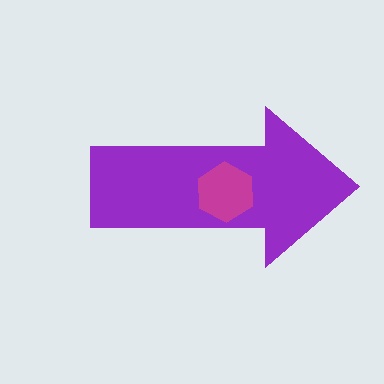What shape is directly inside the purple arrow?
The magenta hexagon.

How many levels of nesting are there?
2.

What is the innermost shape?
The magenta hexagon.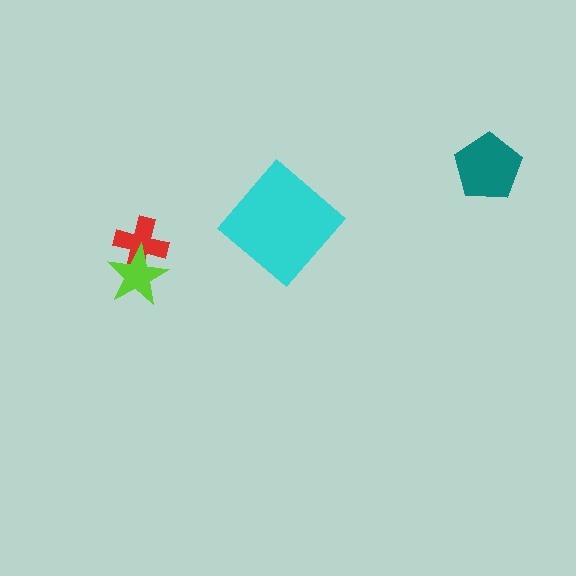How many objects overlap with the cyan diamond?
0 objects overlap with the cyan diamond.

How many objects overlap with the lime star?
1 object overlaps with the lime star.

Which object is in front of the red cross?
The lime star is in front of the red cross.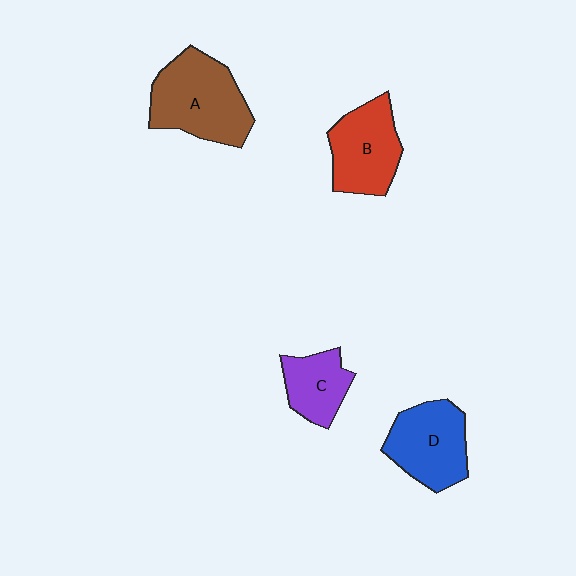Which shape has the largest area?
Shape A (brown).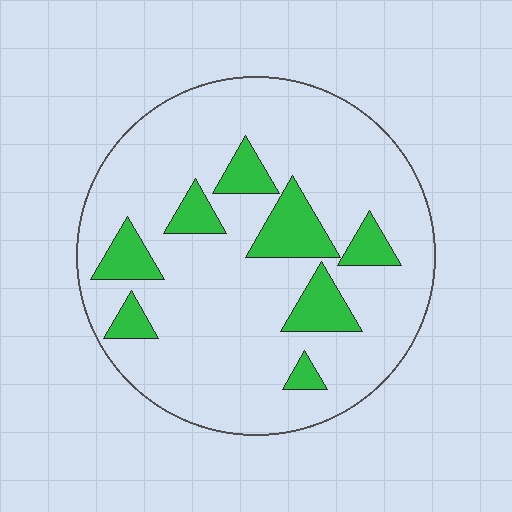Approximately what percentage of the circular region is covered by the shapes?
Approximately 15%.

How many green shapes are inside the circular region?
8.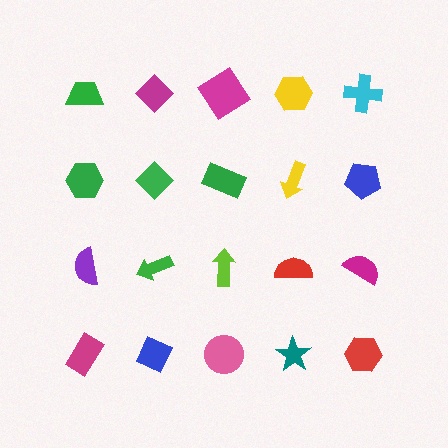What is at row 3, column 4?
A red semicircle.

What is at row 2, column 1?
A green hexagon.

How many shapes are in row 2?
5 shapes.